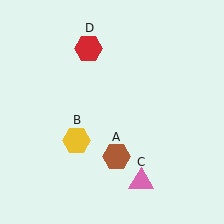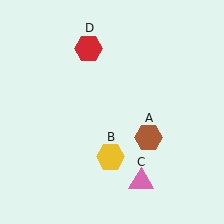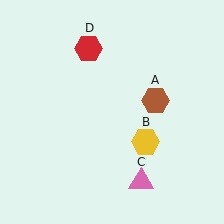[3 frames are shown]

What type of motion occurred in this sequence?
The brown hexagon (object A), yellow hexagon (object B) rotated counterclockwise around the center of the scene.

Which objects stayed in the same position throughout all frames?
Pink triangle (object C) and red hexagon (object D) remained stationary.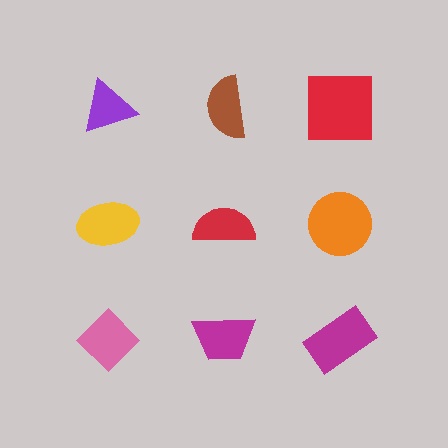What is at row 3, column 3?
A magenta rectangle.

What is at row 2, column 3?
An orange circle.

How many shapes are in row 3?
3 shapes.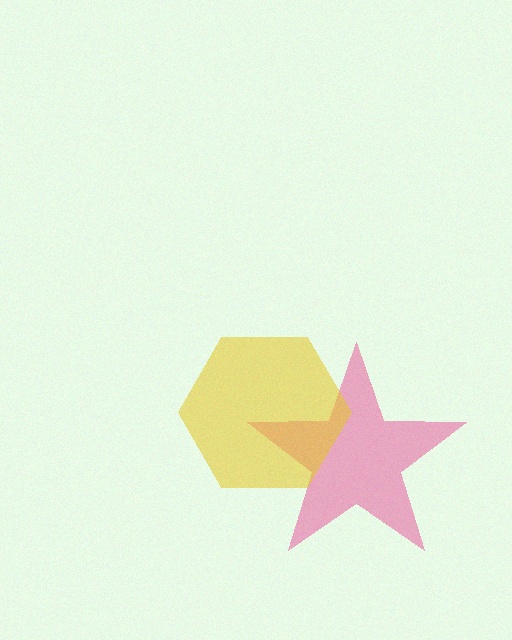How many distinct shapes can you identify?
There are 2 distinct shapes: a pink star, a yellow hexagon.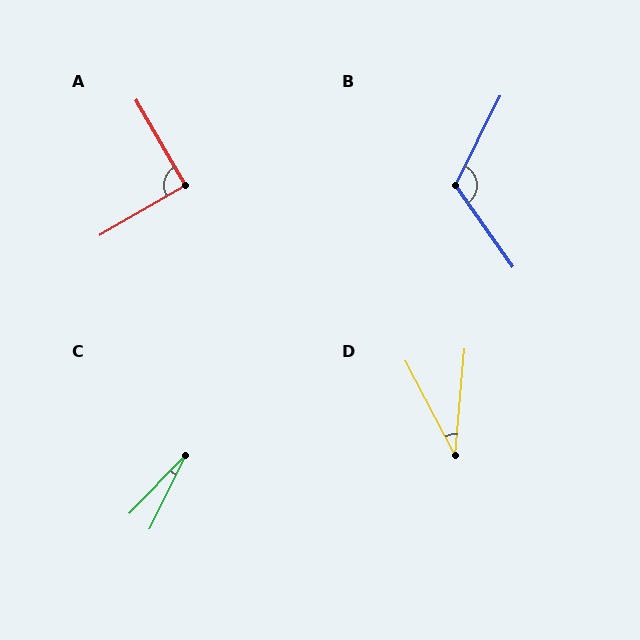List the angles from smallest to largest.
C (18°), D (33°), A (90°), B (118°).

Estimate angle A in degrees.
Approximately 90 degrees.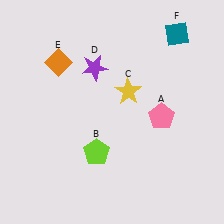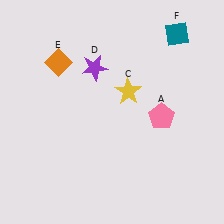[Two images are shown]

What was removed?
The lime pentagon (B) was removed in Image 2.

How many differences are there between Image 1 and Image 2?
There is 1 difference between the two images.